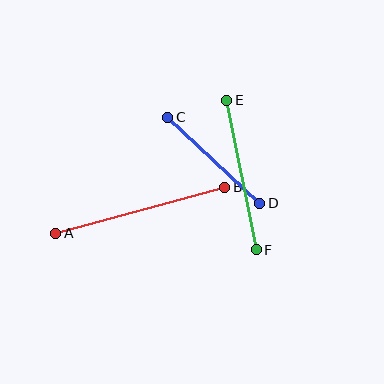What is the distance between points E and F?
The distance is approximately 153 pixels.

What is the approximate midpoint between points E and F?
The midpoint is at approximately (242, 175) pixels.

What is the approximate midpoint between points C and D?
The midpoint is at approximately (214, 160) pixels.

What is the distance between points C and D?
The distance is approximately 126 pixels.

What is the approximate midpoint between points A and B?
The midpoint is at approximately (140, 210) pixels.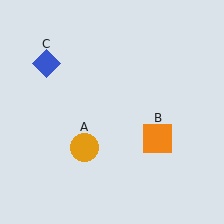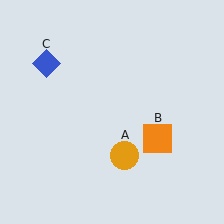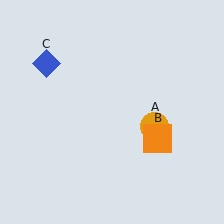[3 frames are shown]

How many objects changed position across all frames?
1 object changed position: orange circle (object A).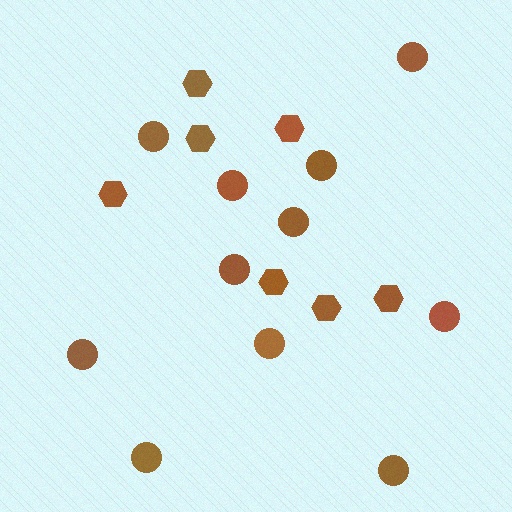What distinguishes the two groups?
There are 2 groups: one group of circles (11) and one group of hexagons (7).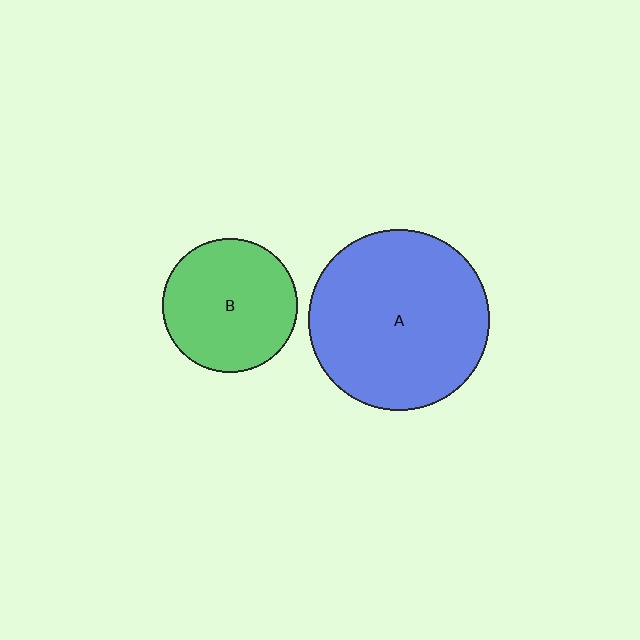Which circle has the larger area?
Circle A (blue).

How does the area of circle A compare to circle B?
Approximately 1.8 times.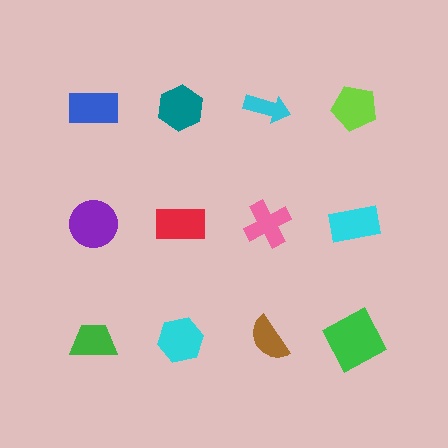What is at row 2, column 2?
A red rectangle.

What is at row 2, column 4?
A cyan rectangle.